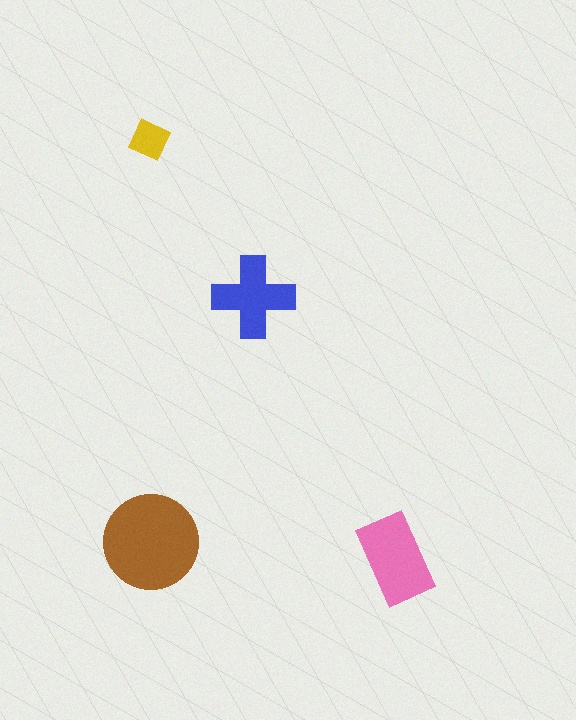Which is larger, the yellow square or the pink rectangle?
The pink rectangle.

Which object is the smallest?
The yellow square.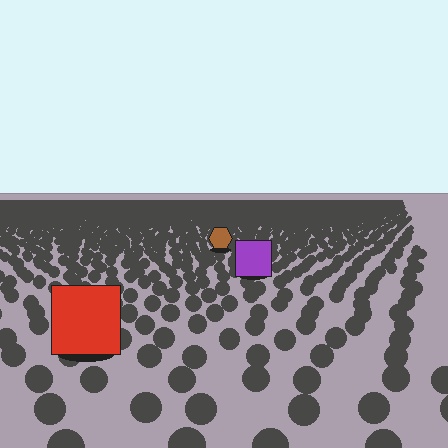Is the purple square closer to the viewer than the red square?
No. The red square is closer — you can tell from the texture gradient: the ground texture is coarser near it.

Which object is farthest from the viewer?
The brown hexagon is farthest from the viewer. It appears smaller and the ground texture around it is denser.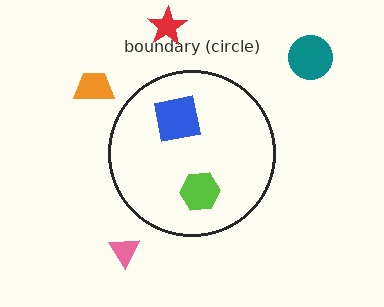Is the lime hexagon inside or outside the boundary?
Inside.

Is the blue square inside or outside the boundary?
Inside.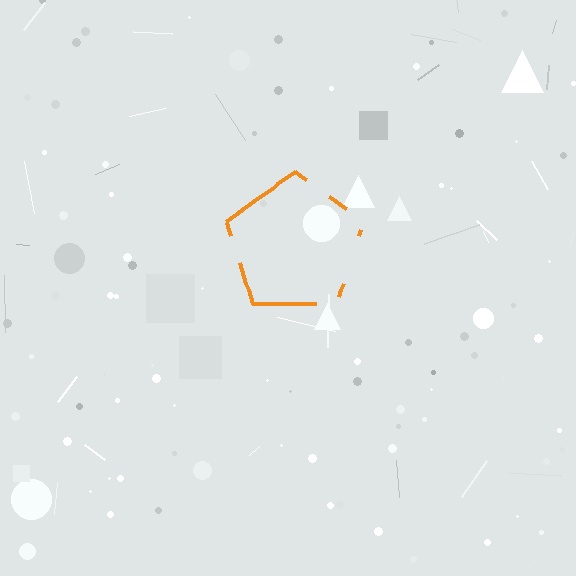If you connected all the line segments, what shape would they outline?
They would outline a pentagon.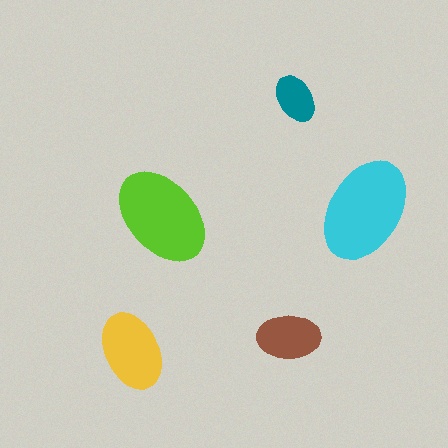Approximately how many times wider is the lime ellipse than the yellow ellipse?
About 1.5 times wider.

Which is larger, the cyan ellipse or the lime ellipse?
The cyan one.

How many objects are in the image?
There are 5 objects in the image.